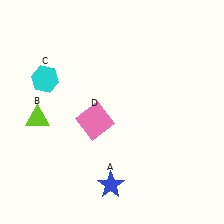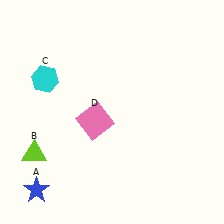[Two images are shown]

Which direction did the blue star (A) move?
The blue star (A) moved left.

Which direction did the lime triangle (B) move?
The lime triangle (B) moved down.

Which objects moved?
The objects that moved are: the blue star (A), the lime triangle (B).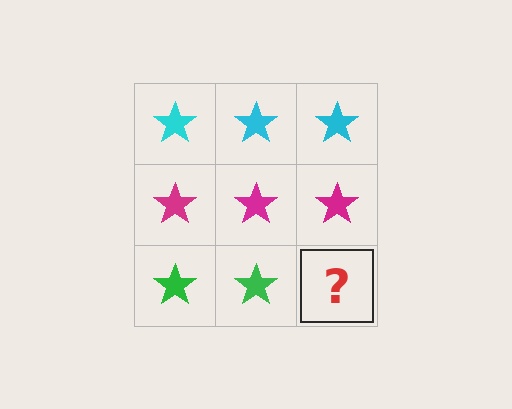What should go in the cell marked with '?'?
The missing cell should contain a green star.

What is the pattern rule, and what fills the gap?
The rule is that each row has a consistent color. The gap should be filled with a green star.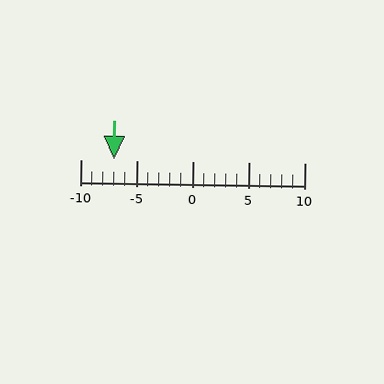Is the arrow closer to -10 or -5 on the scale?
The arrow is closer to -5.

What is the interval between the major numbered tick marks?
The major tick marks are spaced 5 units apart.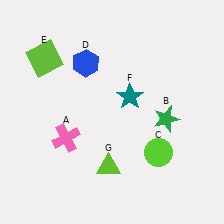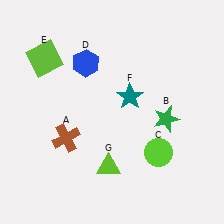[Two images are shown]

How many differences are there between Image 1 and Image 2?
There is 1 difference between the two images.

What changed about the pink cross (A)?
In Image 1, A is pink. In Image 2, it changed to brown.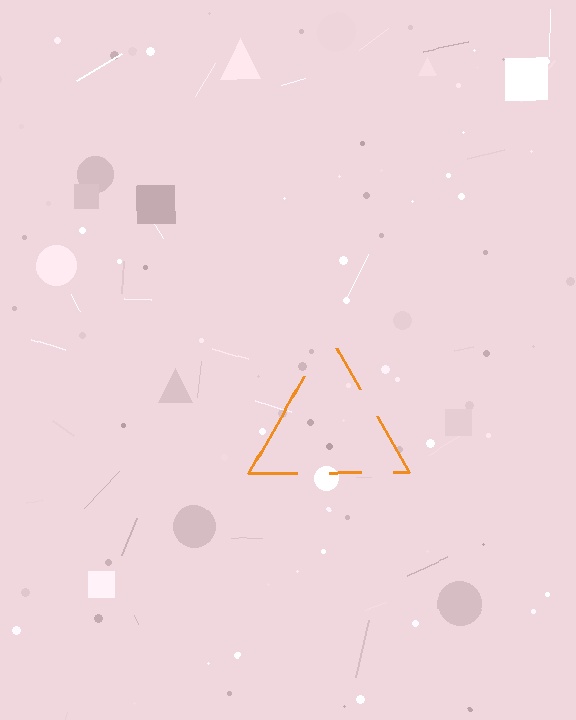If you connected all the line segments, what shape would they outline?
They would outline a triangle.